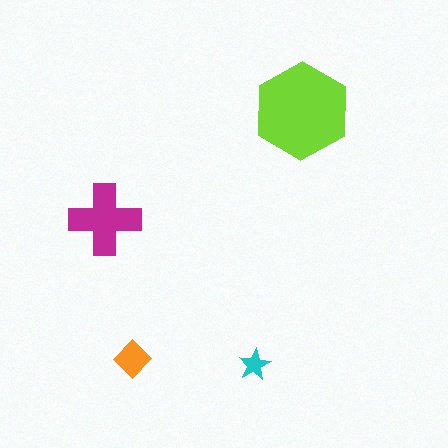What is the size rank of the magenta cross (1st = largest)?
2nd.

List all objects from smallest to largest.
The cyan star, the orange diamond, the magenta cross, the lime hexagon.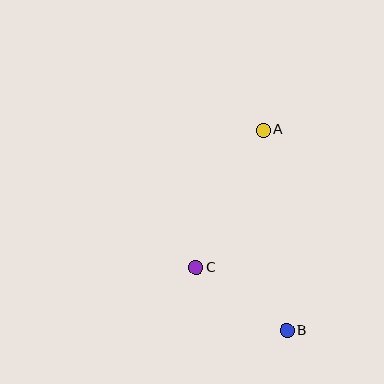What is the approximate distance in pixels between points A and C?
The distance between A and C is approximately 153 pixels.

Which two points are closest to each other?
Points B and C are closest to each other.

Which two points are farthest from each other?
Points A and B are farthest from each other.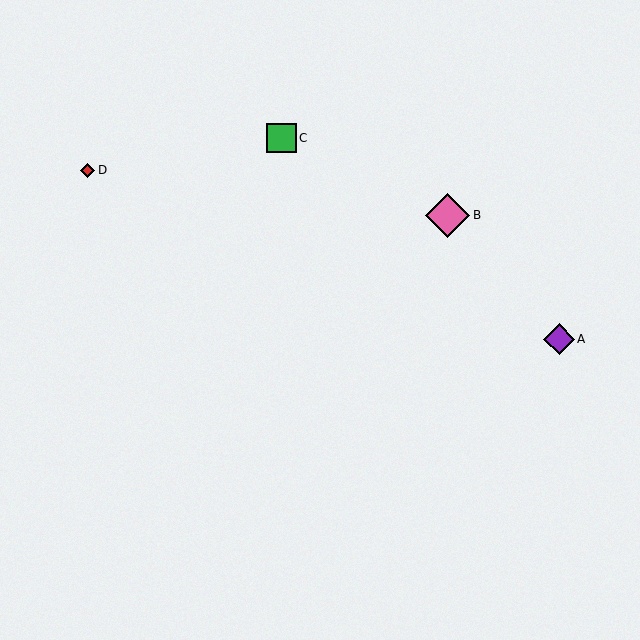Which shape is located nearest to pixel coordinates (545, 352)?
The purple diamond (labeled A) at (559, 339) is nearest to that location.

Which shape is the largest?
The pink diamond (labeled B) is the largest.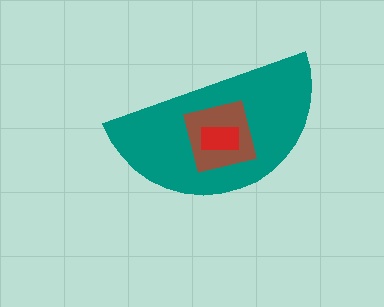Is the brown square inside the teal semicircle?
Yes.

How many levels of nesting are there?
3.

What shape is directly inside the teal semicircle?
The brown square.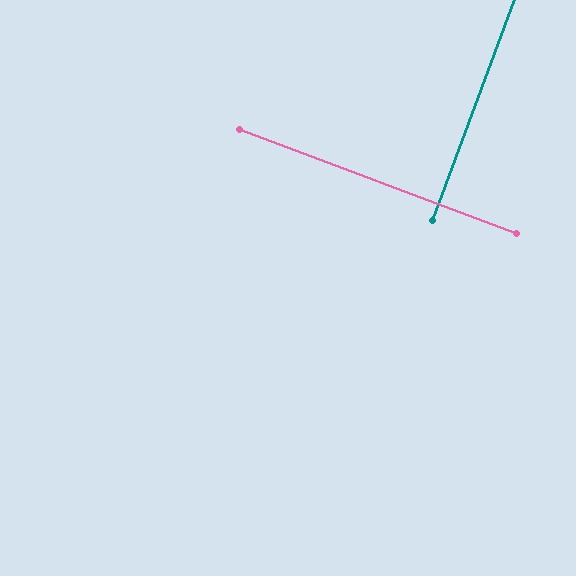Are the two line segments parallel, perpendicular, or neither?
Perpendicular — they meet at approximately 90°.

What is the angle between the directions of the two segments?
Approximately 90 degrees.